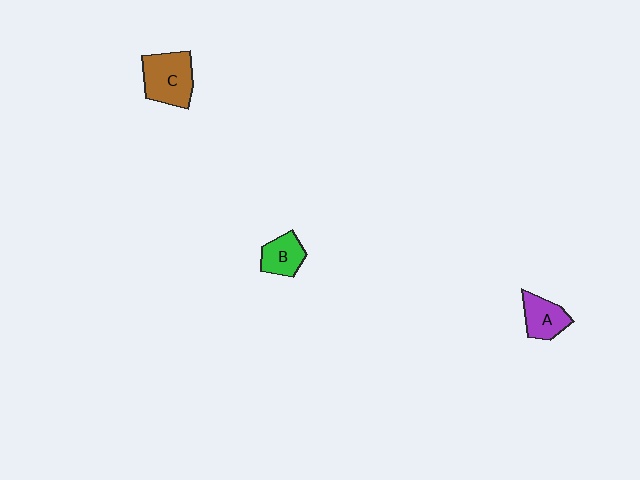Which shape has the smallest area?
Shape B (green).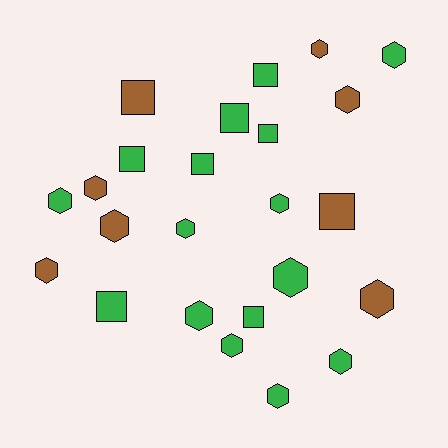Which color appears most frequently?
Green, with 16 objects.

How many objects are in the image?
There are 24 objects.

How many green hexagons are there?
There are 9 green hexagons.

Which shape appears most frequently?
Hexagon, with 15 objects.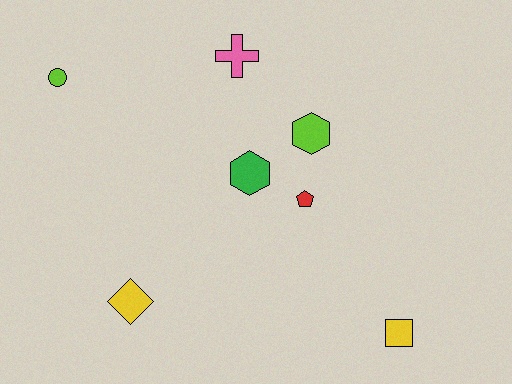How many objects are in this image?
There are 7 objects.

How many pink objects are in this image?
There is 1 pink object.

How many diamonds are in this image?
There is 1 diamond.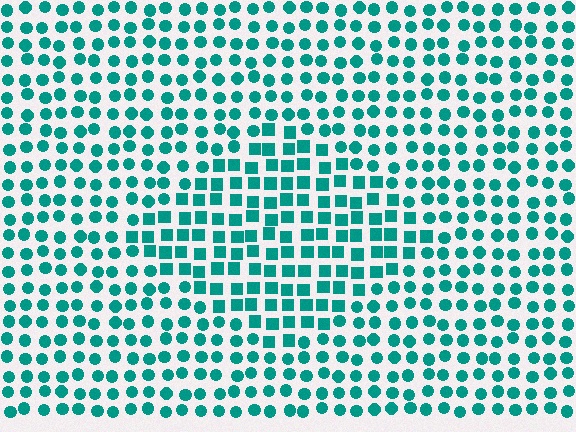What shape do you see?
I see a diamond.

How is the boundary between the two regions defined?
The boundary is defined by a change in element shape: squares inside vs. circles outside. All elements share the same color and spacing.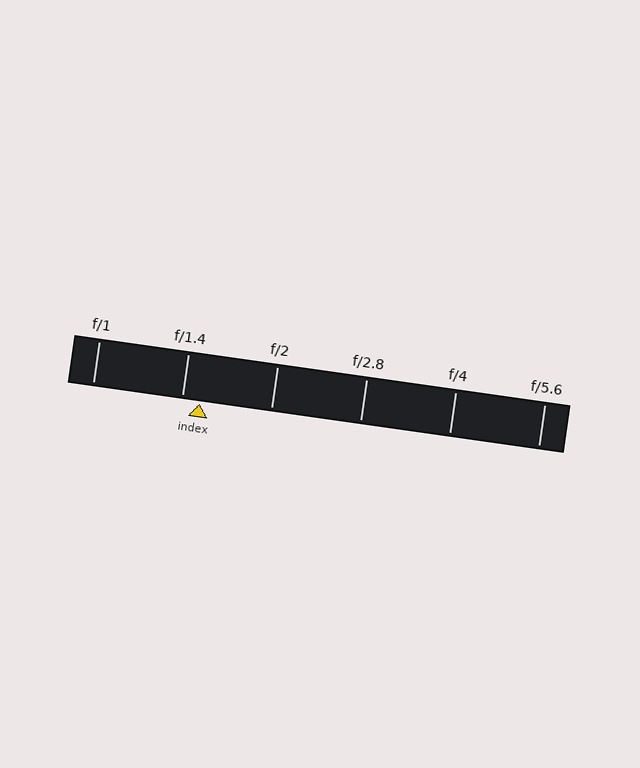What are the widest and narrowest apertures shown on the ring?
The widest aperture shown is f/1 and the narrowest is f/5.6.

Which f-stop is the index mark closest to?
The index mark is closest to f/1.4.